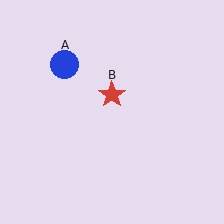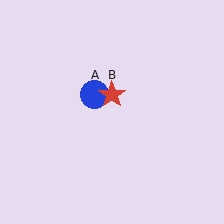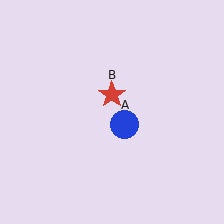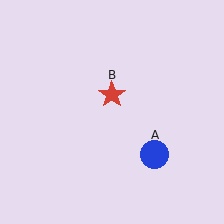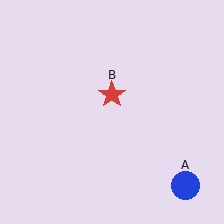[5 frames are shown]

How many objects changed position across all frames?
1 object changed position: blue circle (object A).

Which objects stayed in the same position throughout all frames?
Red star (object B) remained stationary.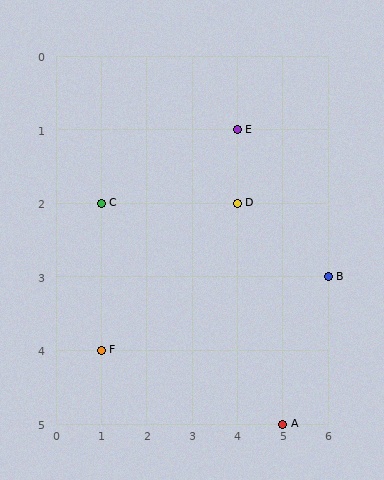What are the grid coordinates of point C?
Point C is at grid coordinates (1, 2).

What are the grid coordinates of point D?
Point D is at grid coordinates (4, 2).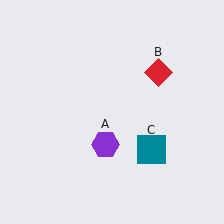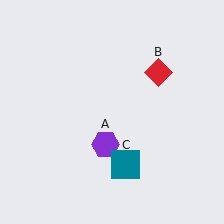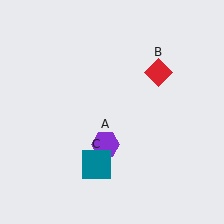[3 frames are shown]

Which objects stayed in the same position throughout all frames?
Purple hexagon (object A) and red diamond (object B) remained stationary.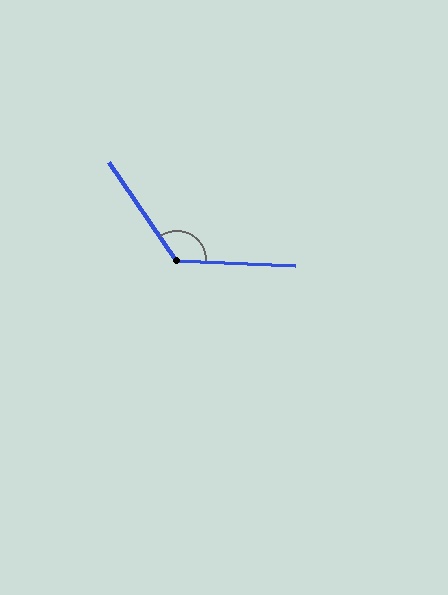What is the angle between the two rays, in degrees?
Approximately 127 degrees.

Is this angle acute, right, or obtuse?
It is obtuse.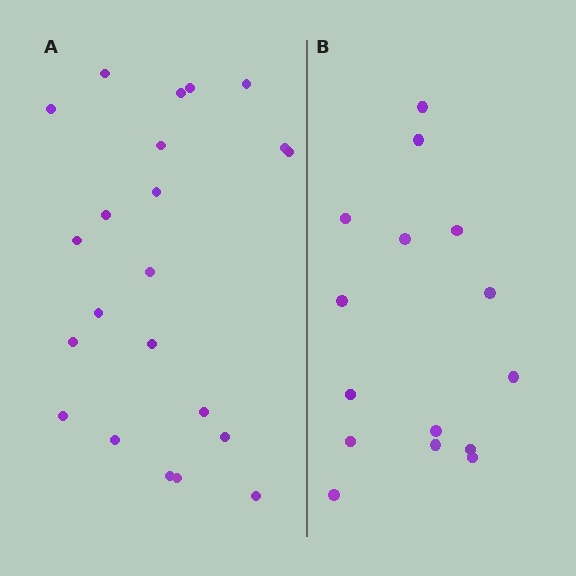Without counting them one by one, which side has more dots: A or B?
Region A (the left region) has more dots.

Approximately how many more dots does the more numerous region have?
Region A has roughly 8 or so more dots than region B.